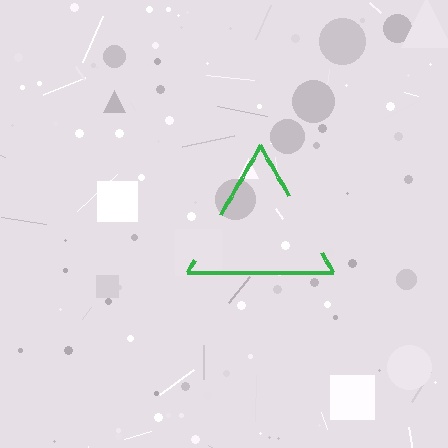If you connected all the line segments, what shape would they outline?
They would outline a triangle.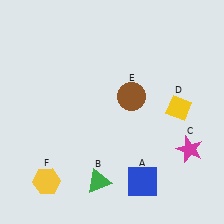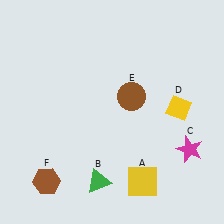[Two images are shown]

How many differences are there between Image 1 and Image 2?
There are 2 differences between the two images.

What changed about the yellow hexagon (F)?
In Image 1, F is yellow. In Image 2, it changed to brown.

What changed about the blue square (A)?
In Image 1, A is blue. In Image 2, it changed to yellow.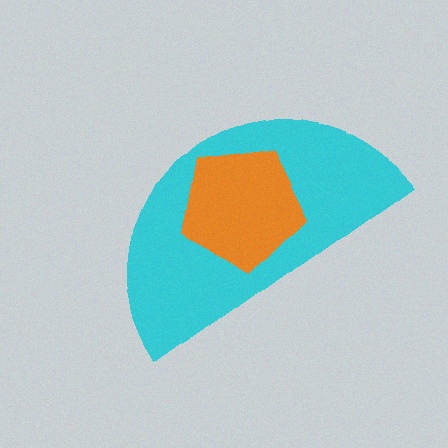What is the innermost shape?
The orange pentagon.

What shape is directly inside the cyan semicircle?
The orange pentagon.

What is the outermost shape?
The cyan semicircle.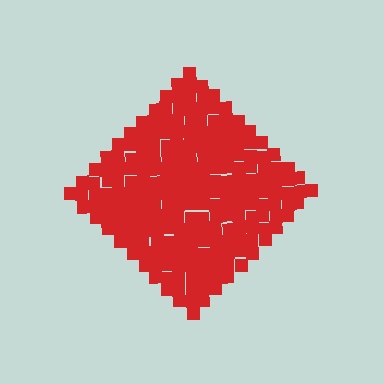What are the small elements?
The small elements are squares.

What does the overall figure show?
The overall figure shows a diamond.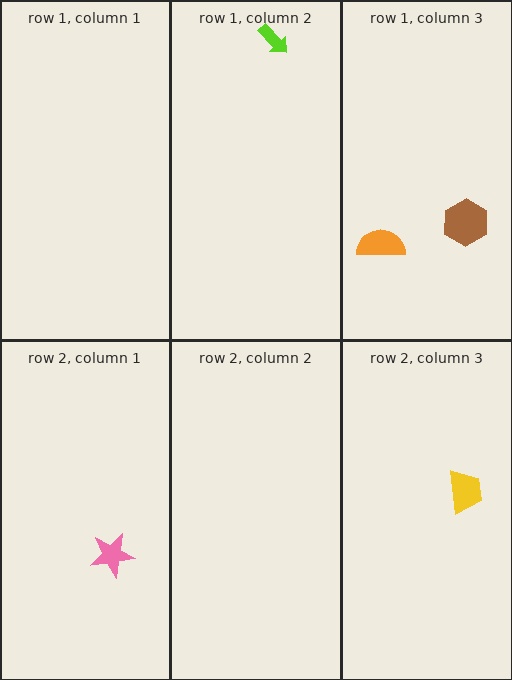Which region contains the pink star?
The row 2, column 1 region.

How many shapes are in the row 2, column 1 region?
1.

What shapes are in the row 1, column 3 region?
The brown hexagon, the orange semicircle.